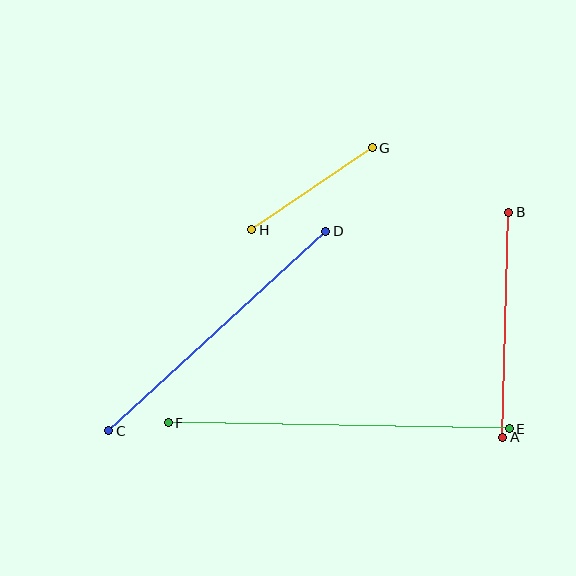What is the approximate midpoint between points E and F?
The midpoint is at approximately (339, 426) pixels.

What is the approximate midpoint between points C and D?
The midpoint is at approximately (217, 331) pixels.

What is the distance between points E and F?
The distance is approximately 341 pixels.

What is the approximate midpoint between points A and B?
The midpoint is at approximately (506, 325) pixels.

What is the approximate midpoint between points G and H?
The midpoint is at approximately (312, 189) pixels.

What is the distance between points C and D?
The distance is approximately 294 pixels.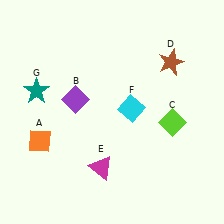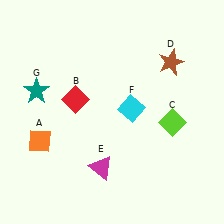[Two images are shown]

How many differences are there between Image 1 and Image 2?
There is 1 difference between the two images.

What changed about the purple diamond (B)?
In Image 1, B is purple. In Image 2, it changed to red.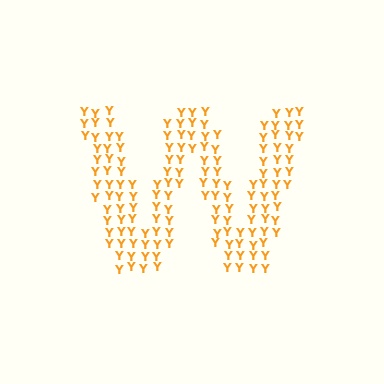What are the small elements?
The small elements are letter Y's.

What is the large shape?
The large shape is the letter W.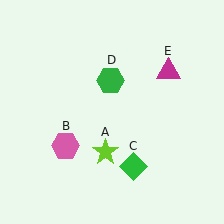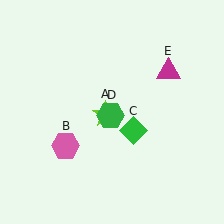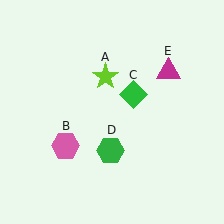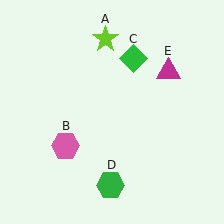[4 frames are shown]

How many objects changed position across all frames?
3 objects changed position: lime star (object A), green diamond (object C), green hexagon (object D).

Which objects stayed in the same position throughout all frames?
Pink hexagon (object B) and magenta triangle (object E) remained stationary.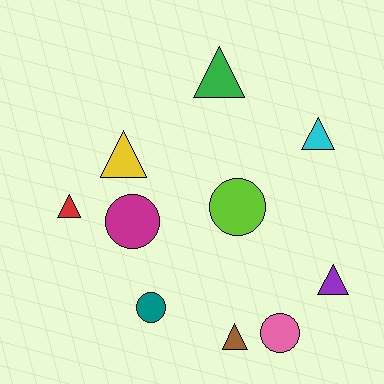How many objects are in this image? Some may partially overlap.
There are 10 objects.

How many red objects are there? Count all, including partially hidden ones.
There is 1 red object.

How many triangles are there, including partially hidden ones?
There are 6 triangles.